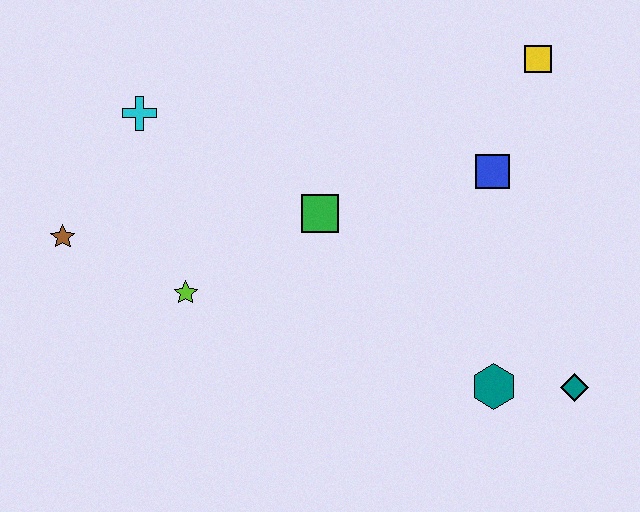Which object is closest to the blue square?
The yellow square is closest to the blue square.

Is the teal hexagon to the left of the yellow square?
Yes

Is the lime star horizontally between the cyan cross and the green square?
Yes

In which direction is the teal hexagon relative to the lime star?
The teal hexagon is to the right of the lime star.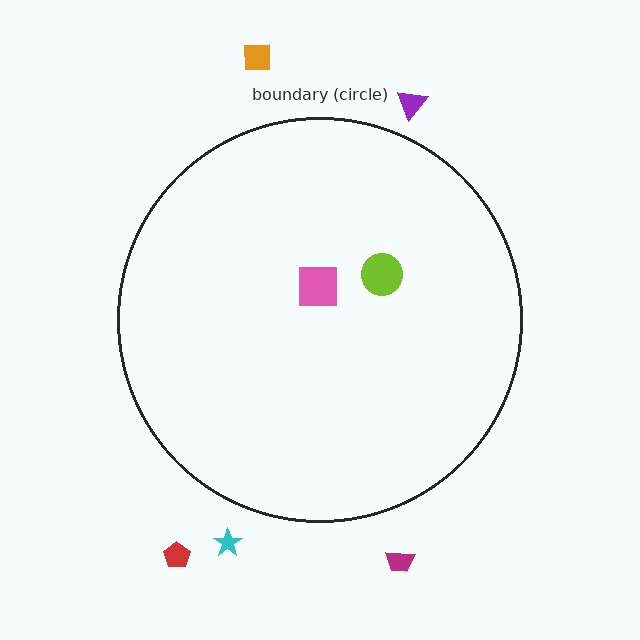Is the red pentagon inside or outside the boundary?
Outside.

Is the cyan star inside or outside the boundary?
Outside.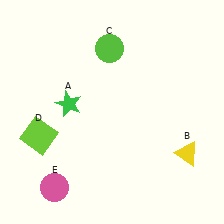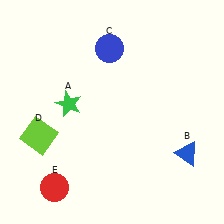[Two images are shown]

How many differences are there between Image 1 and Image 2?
There are 3 differences between the two images.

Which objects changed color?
B changed from yellow to blue. C changed from lime to blue. E changed from pink to red.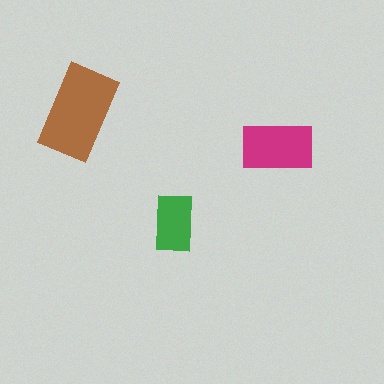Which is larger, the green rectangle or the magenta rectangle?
The magenta one.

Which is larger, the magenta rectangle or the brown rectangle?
The brown one.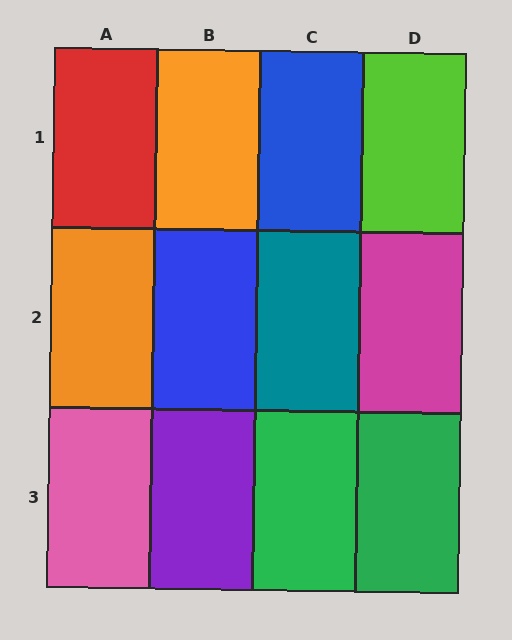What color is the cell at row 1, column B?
Orange.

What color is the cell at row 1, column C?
Blue.